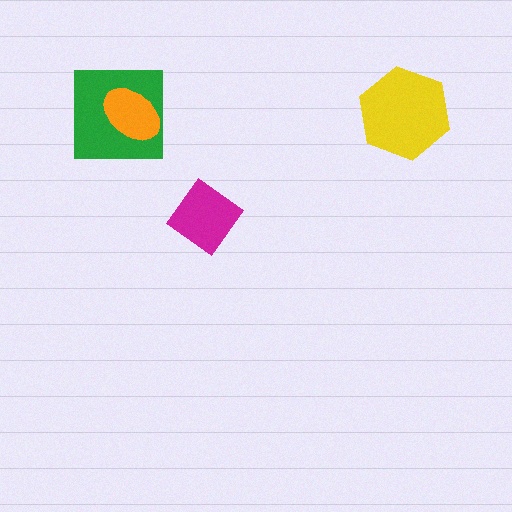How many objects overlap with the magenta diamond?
0 objects overlap with the magenta diamond.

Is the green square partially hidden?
Yes, it is partially covered by another shape.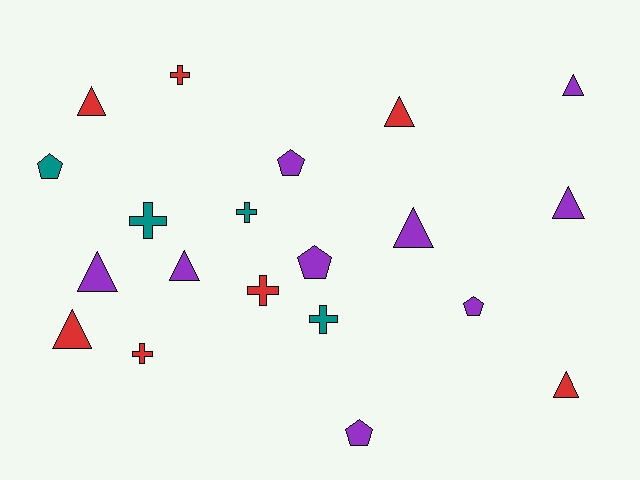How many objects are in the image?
There are 20 objects.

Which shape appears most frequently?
Triangle, with 9 objects.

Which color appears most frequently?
Purple, with 9 objects.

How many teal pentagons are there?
There is 1 teal pentagon.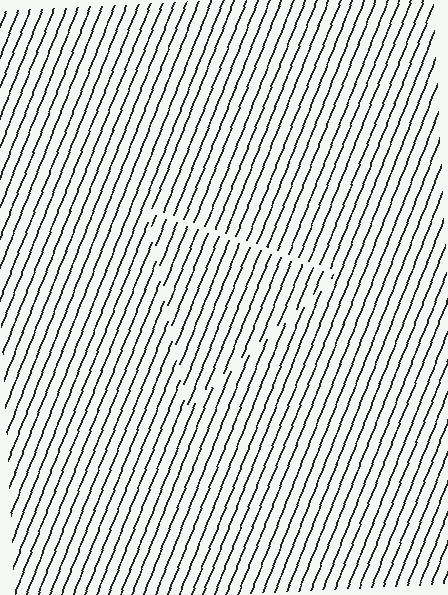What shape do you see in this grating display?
An illusory triangle. The interior of the shape contains the same grating, shifted by half a period — the contour is defined by the phase discontinuity where line-ends from the inner and outer gratings abut.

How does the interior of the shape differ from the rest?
The interior of the shape contains the same grating, shifted by half a period — the contour is defined by the phase discontinuity where line-ends from the inner and outer gratings abut.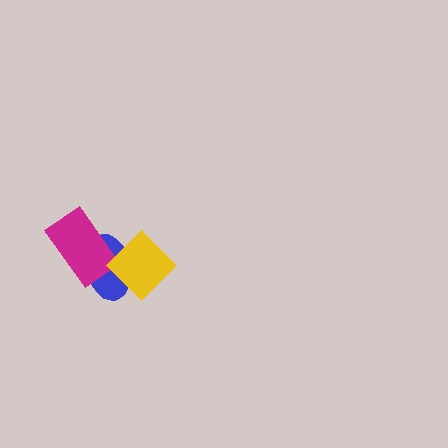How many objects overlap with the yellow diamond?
2 objects overlap with the yellow diamond.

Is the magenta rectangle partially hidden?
Yes, it is partially covered by another shape.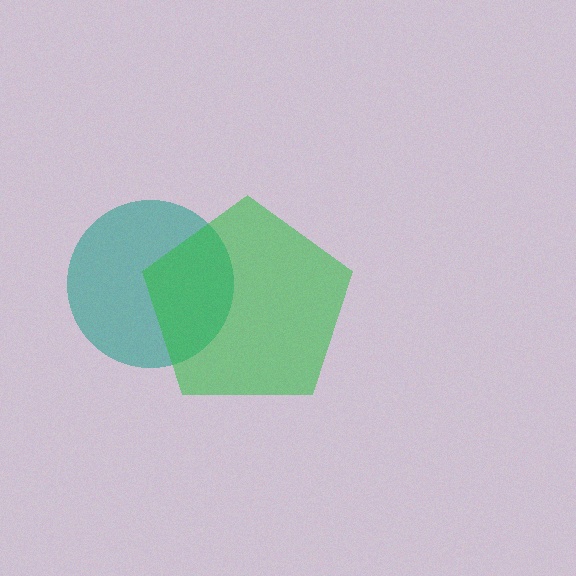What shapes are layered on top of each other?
The layered shapes are: a teal circle, a green pentagon.